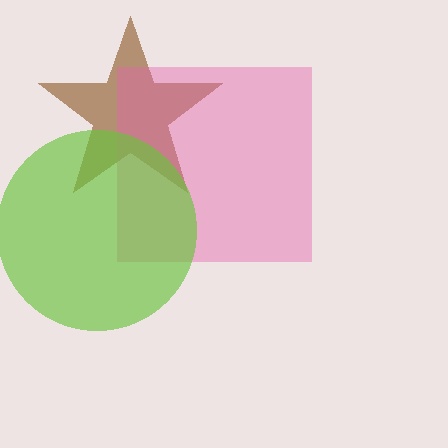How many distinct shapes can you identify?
There are 3 distinct shapes: a brown star, a pink square, a lime circle.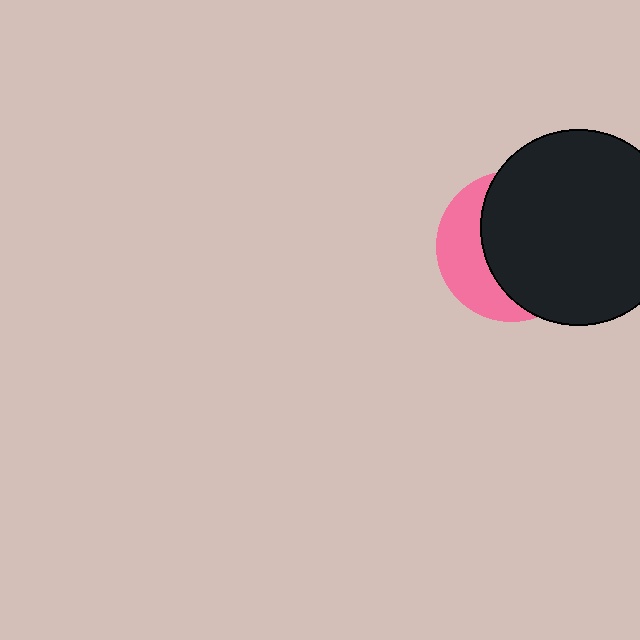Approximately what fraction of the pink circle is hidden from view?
Roughly 65% of the pink circle is hidden behind the black circle.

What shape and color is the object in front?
The object in front is a black circle.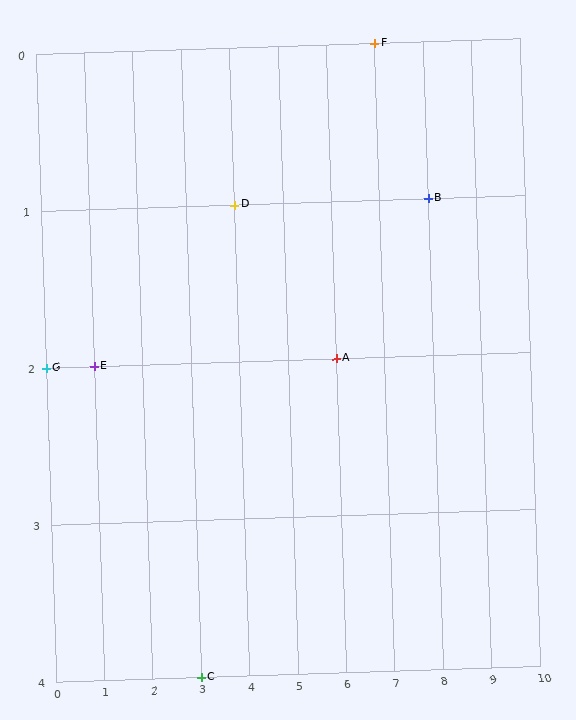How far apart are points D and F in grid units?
Points D and F are 3 columns and 1 row apart (about 3.2 grid units diagonally).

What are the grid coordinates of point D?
Point D is at grid coordinates (4, 1).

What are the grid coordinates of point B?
Point B is at grid coordinates (8, 1).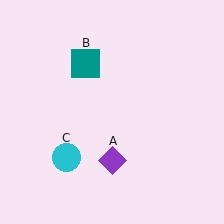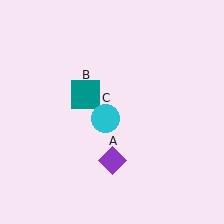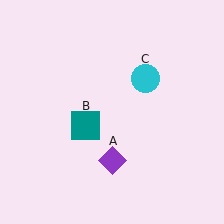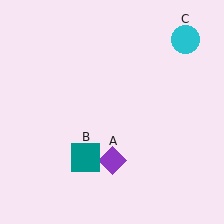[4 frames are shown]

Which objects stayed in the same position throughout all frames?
Purple diamond (object A) remained stationary.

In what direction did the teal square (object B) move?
The teal square (object B) moved down.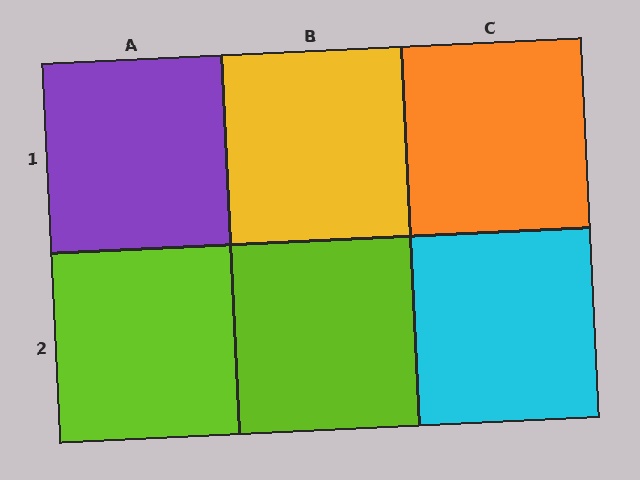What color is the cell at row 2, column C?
Cyan.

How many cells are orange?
1 cell is orange.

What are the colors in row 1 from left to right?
Purple, yellow, orange.